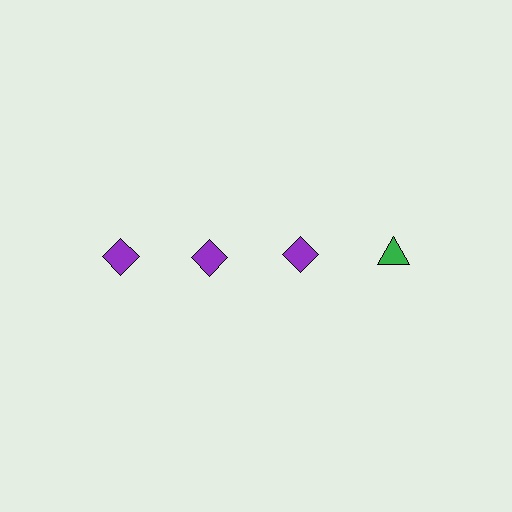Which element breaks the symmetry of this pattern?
The green triangle in the top row, second from right column breaks the symmetry. All other shapes are purple diamonds.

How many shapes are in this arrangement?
There are 4 shapes arranged in a grid pattern.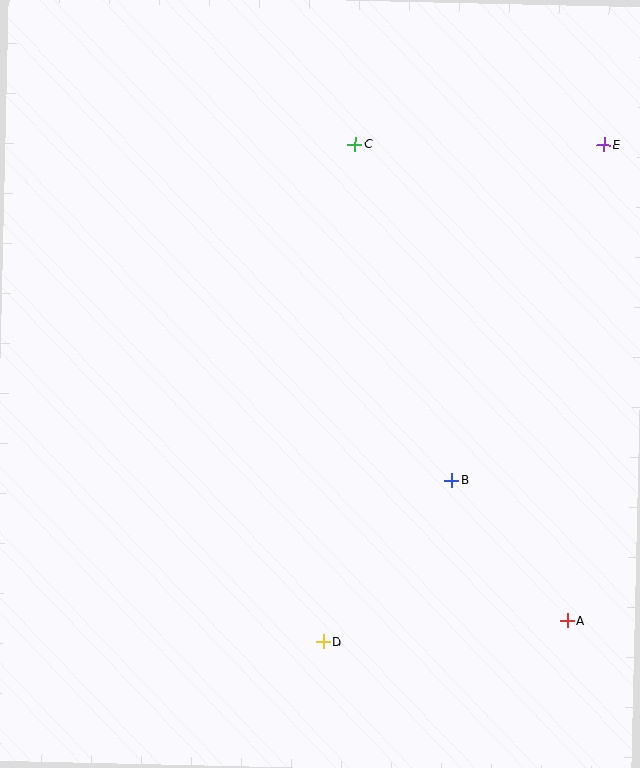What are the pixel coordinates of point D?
Point D is at (323, 642).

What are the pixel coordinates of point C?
Point C is at (355, 144).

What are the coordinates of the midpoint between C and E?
The midpoint between C and E is at (479, 144).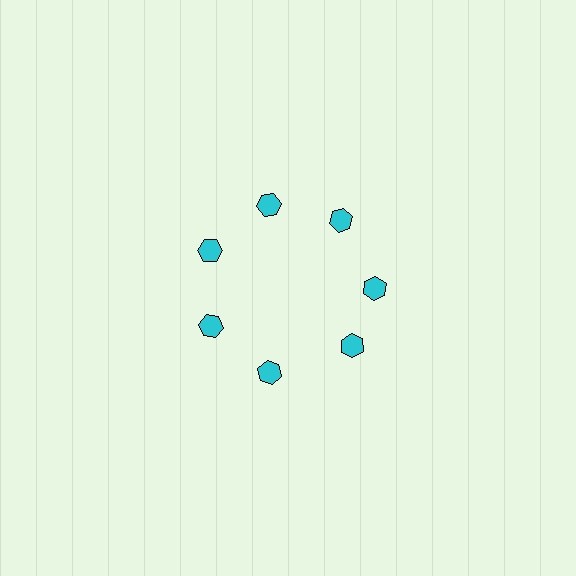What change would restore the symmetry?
The symmetry would be restored by rotating it back into even spacing with its neighbors so that all 7 hexagons sit at equal angles and equal distance from the center.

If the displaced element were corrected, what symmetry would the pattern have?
It would have 7-fold rotational symmetry — the pattern would map onto itself every 51 degrees.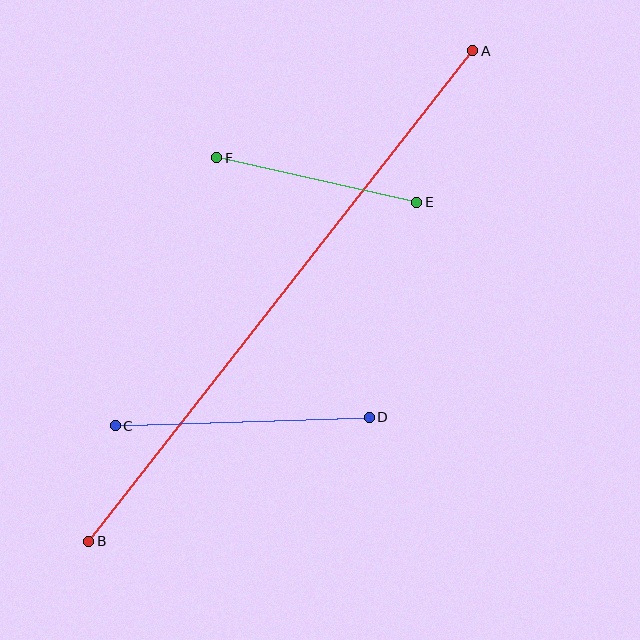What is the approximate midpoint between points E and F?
The midpoint is at approximately (317, 180) pixels.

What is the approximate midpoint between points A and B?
The midpoint is at approximately (281, 296) pixels.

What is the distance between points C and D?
The distance is approximately 254 pixels.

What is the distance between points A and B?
The distance is approximately 623 pixels.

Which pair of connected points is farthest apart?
Points A and B are farthest apart.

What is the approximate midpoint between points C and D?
The midpoint is at approximately (242, 422) pixels.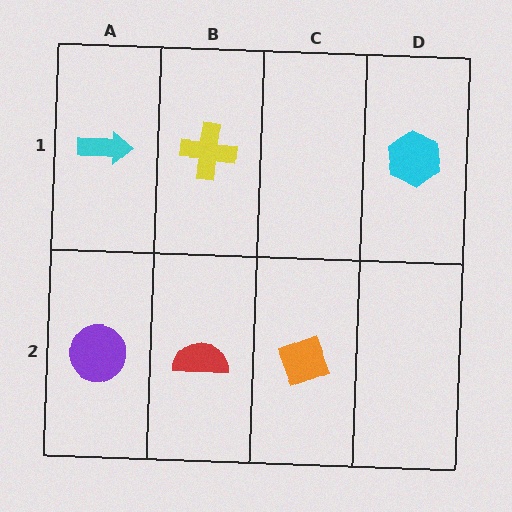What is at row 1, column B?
A yellow cross.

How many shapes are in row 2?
3 shapes.